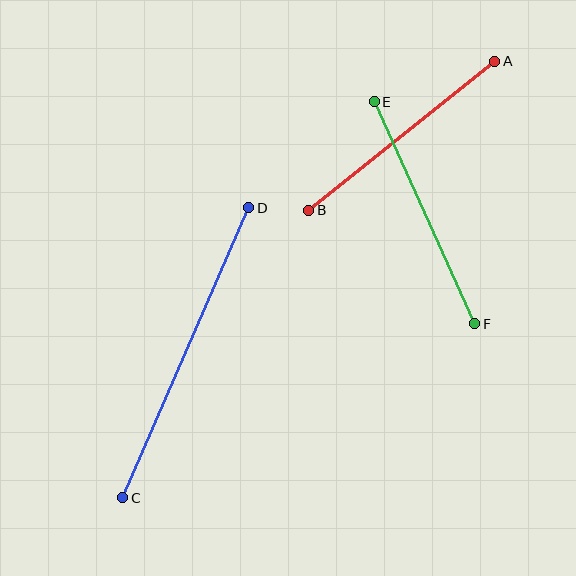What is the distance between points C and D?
The distance is approximately 316 pixels.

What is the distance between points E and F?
The distance is approximately 243 pixels.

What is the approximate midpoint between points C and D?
The midpoint is at approximately (186, 353) pixels.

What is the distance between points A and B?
The distance is approximately 238 pixels.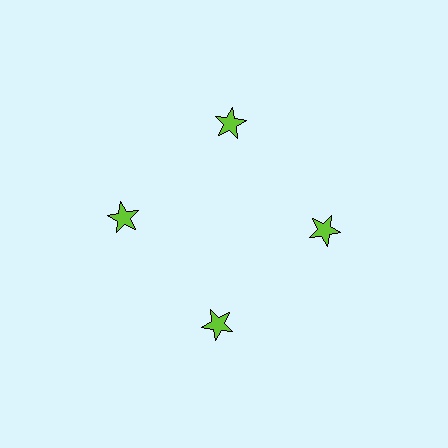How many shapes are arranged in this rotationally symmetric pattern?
There are 4 shapes, arranged in 4 groups of 1.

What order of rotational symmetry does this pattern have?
This pattern has 4-fold rotational symmetry.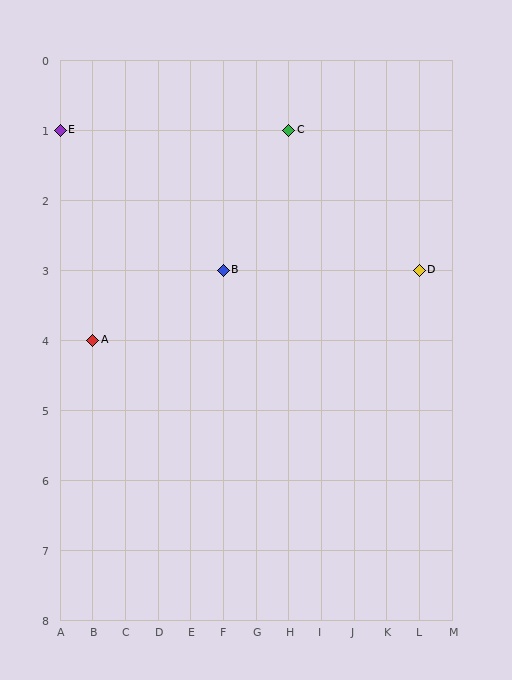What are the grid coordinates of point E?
Point E is at grid coordinates (A, 1).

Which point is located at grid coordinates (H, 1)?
Point C is at (H, 1).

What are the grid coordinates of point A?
Point A is at grid coordinates (B, 4).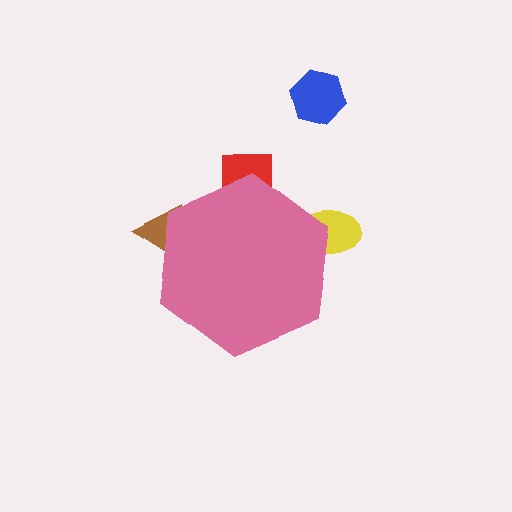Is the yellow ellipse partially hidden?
Yes, the yellow ellipse is partially hidden behind the pink hexagon.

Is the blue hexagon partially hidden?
No, the blue hexagon is fully visible.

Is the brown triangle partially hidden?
Yes, the brown triangle is partially hidden behind the pink hexagon.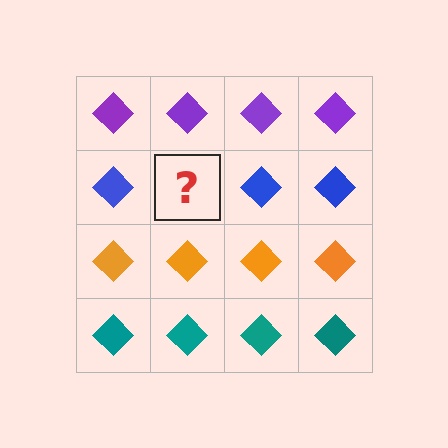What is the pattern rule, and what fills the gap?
The rule is that each row has a consistent color. The gap should be filled with a blue diamond.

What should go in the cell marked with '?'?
The missing cell should contain a blue diamond.